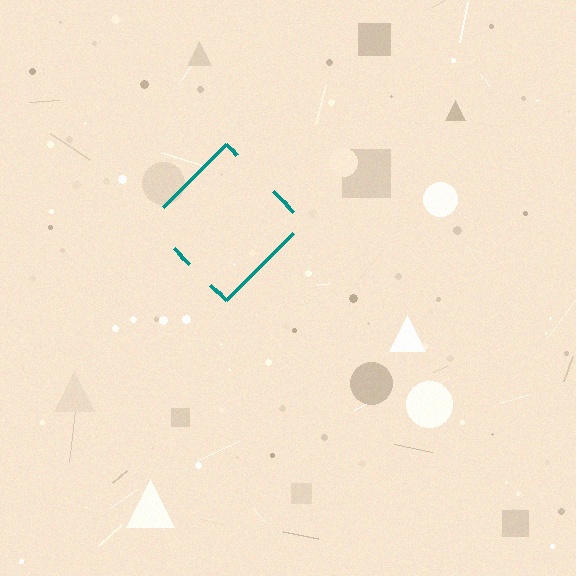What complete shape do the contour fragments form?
The contour fragments form a diamond.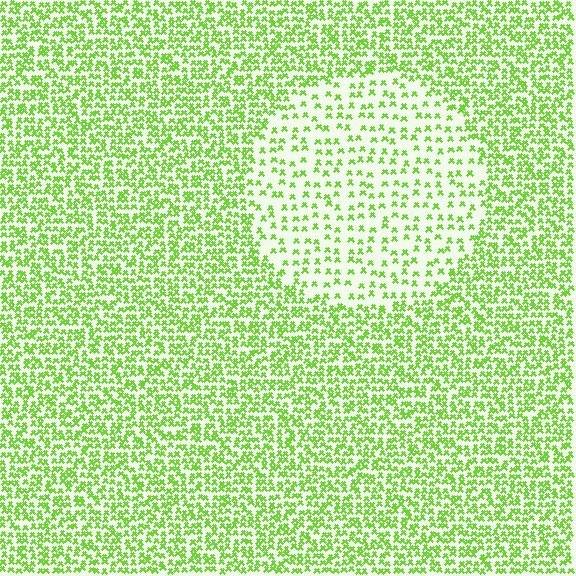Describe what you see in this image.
The image contains small lime elements arranged at two different densities. A circle-shaped region is visible where the elements are less densely packed than the surrounding area.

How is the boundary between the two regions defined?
The boundary is defined by a change in element density (approximately 2.3x ratio). All elements are the same color, size, and shape.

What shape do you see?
I see a circle.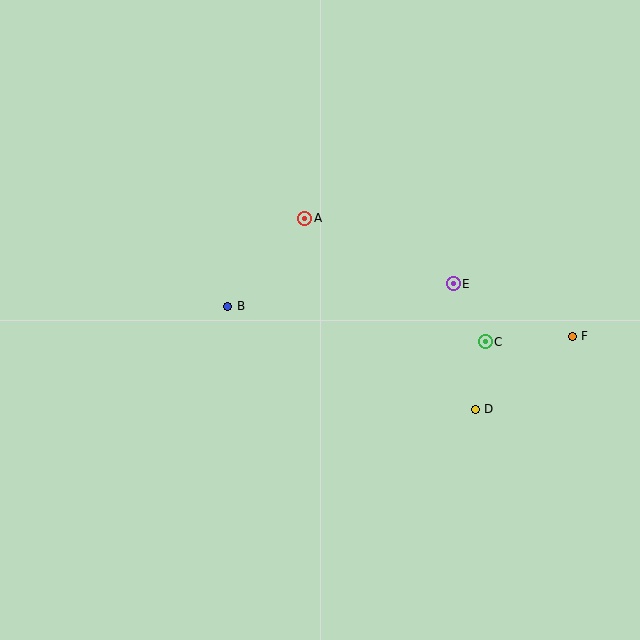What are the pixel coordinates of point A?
Point A is at (305, 218).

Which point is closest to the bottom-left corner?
Point B is closest to the bottom-left corner.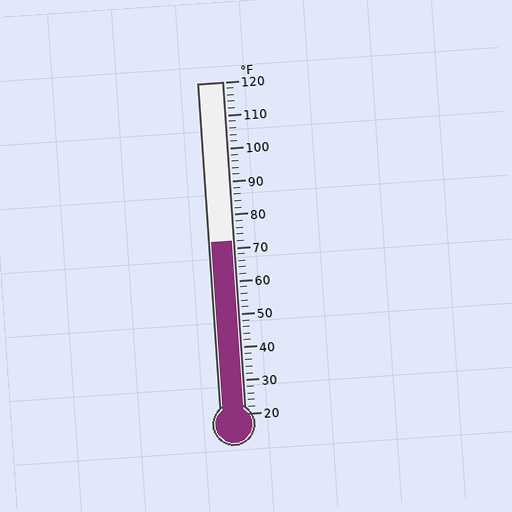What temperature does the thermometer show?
The thermometer shows approximately 72°F.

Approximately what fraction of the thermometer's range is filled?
The thermometer is filled to approximately 50% of its range.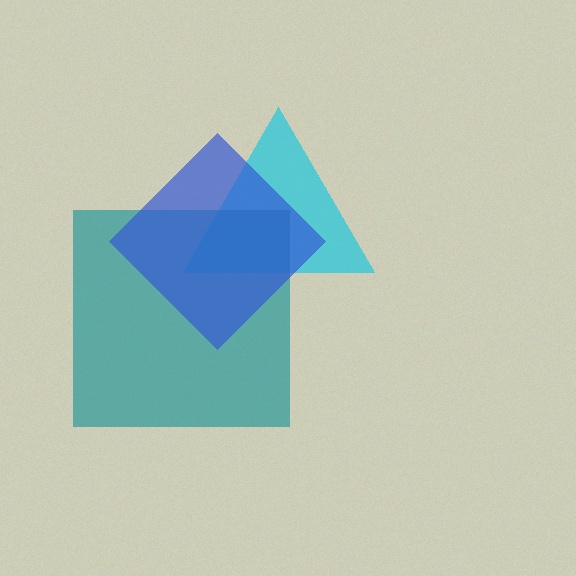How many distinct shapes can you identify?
There are 3 distinct shapes: a cyan triangle, a teal square, a blue diamond.